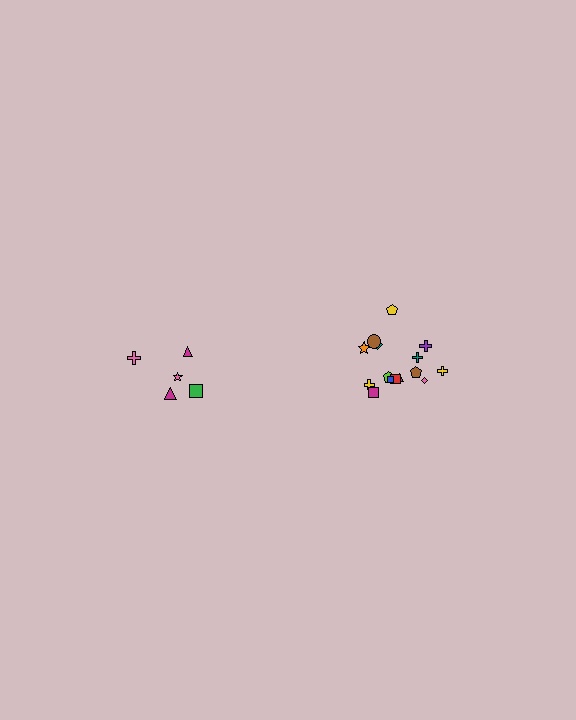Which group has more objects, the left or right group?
The right group.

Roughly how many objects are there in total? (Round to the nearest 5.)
Roughly 20 objects in total.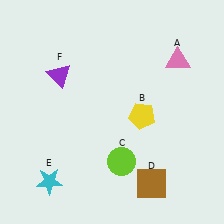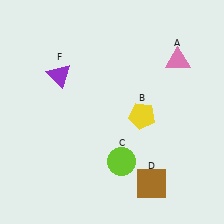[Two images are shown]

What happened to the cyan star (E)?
The cyan star (E) was removed in Image 2. It was in the bottom-left area of Image 1.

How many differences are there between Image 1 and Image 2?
There is 1 difference between the two images.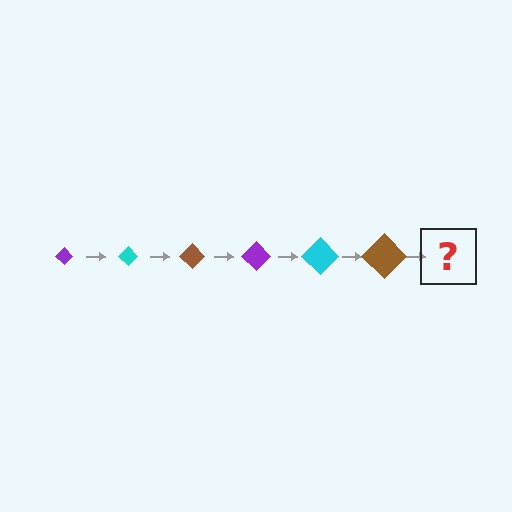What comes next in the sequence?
The next element should be a purple diamond, larger than the previous one.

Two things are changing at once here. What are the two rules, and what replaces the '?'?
The two rules are that the diamond grows larger each step and the color cycles through purple, cyan, and brown. The '?' should be a purple diamond, larger than the previous one.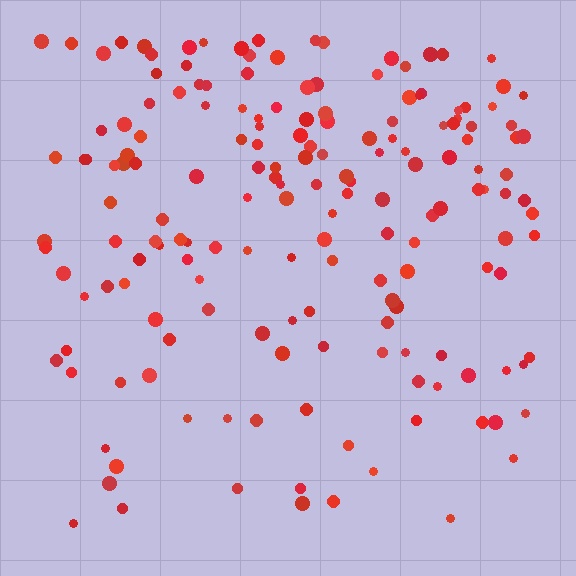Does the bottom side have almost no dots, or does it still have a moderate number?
Still a moderate number, just noticeably fewer than the top.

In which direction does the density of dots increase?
From bottom to top, with the top side densest.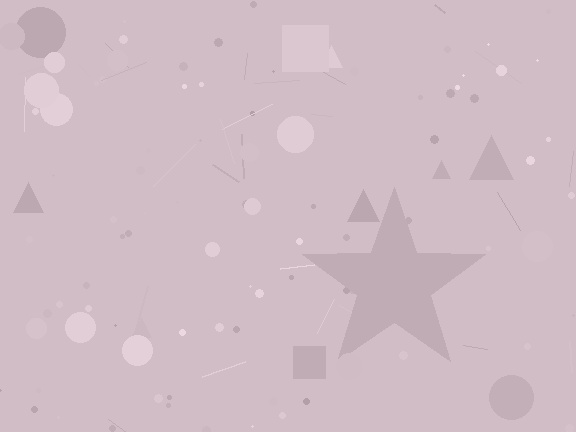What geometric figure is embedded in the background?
A star is embedded in the background.